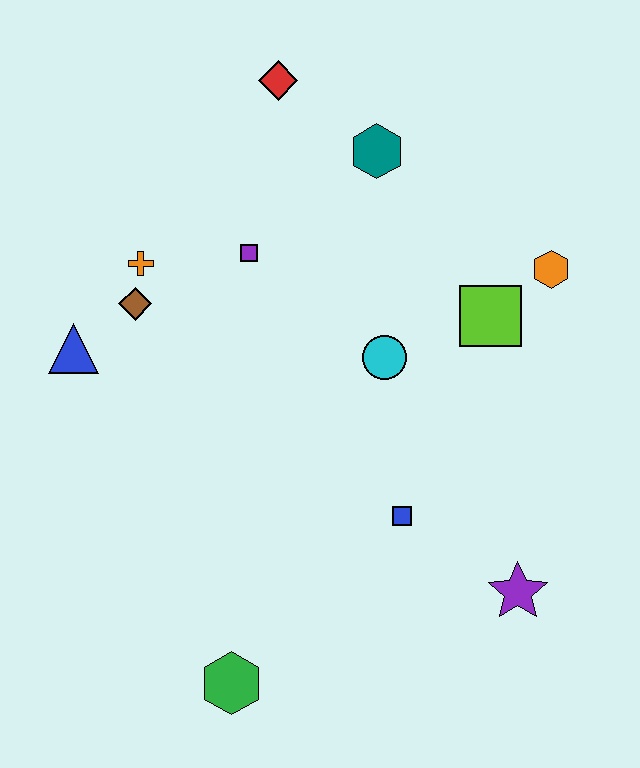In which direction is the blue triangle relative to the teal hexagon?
The blue triangle is to the left of the teal hexagon.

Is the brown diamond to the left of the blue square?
Yes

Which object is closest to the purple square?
The orange cross is closest to the purple square.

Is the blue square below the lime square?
Yes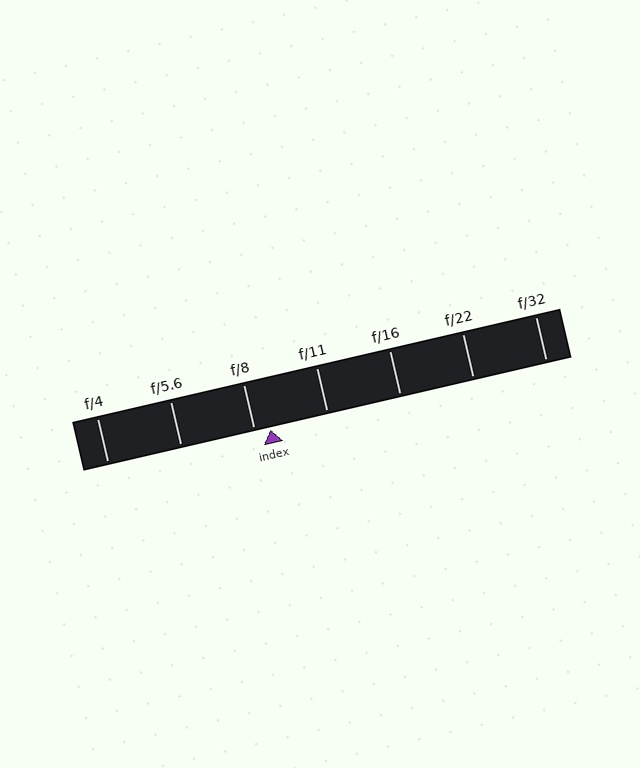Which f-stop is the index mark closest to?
The index mark is closest to f/8.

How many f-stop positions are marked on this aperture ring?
There are 7 f-stop positions marked.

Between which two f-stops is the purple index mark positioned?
The index mark is between f/8 and f/11.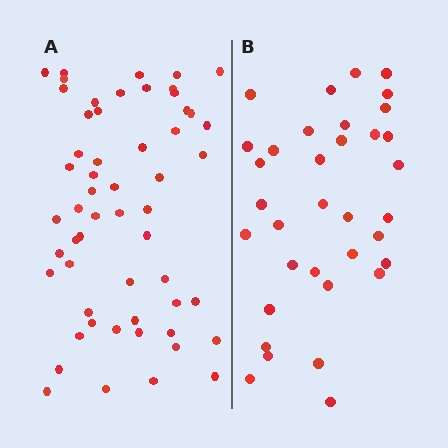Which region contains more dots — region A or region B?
Region A (the left region) has more dots.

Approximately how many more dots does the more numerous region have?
Region A has approximately 20 more dots than region B.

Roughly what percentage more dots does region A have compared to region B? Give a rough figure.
About 60% more.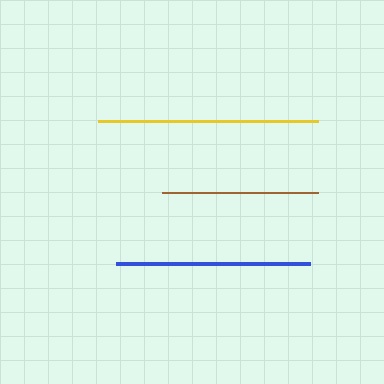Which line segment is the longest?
The yellow line is the longest at approximately 220 pixels.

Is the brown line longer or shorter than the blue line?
The blue line is longer than the brown line.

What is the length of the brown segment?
The brown segment is approximately 156 pixels long.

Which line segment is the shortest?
The brown line is the shortest at approximately 156 pixels.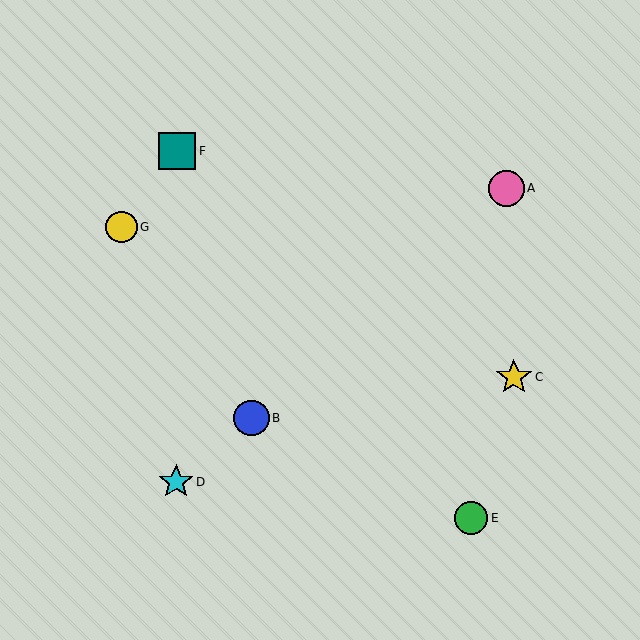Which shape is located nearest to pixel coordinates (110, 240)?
The yellow circle (labeled G) at (121, 227) is nearest to that location.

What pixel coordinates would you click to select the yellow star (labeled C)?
Click at (514, 377) to select the yellow star C.